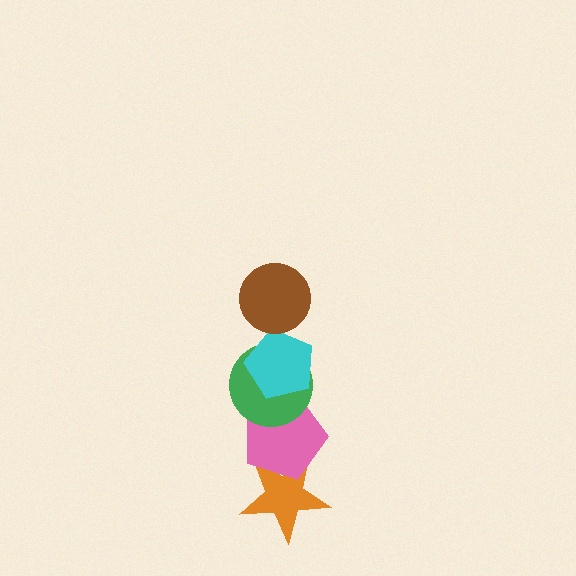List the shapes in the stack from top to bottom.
From top to bottom: the brown circle, the cyan pentagon, the green circle, the pink pentagon, the orange star.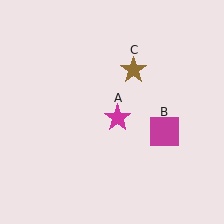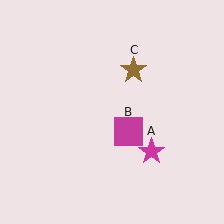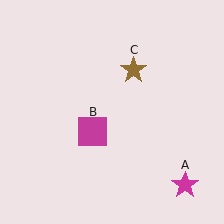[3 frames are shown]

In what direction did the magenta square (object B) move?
The magenta square (object B) moved left.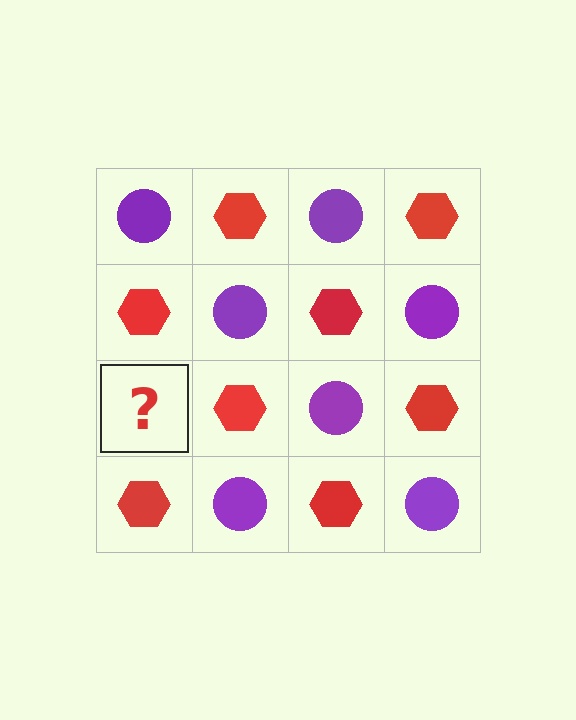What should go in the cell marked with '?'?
The missing cell should contain a purple circle.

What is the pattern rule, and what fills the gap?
The rule is that it alternates purple circle and red hexagon in a checkerboard pattern. The gap should be filled with a purple circle.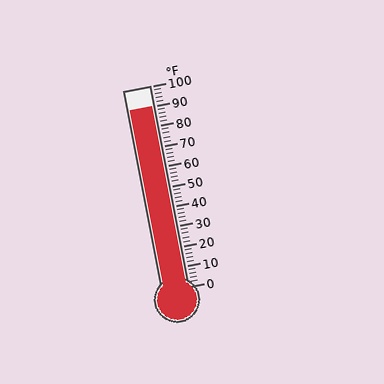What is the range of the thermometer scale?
The thermometer scale ranges from 0°F to 100°F.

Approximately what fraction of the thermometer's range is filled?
The thermometer is filled to approximately 90% of its range.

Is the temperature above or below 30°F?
The temperature is above 30°F.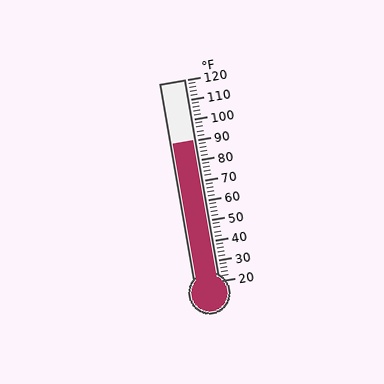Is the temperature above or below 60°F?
The temperature is above 60°F.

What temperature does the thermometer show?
The thermometer shows approximately 90°F.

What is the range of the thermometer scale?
The thermometer scale ranges from 20°F to 120°F.